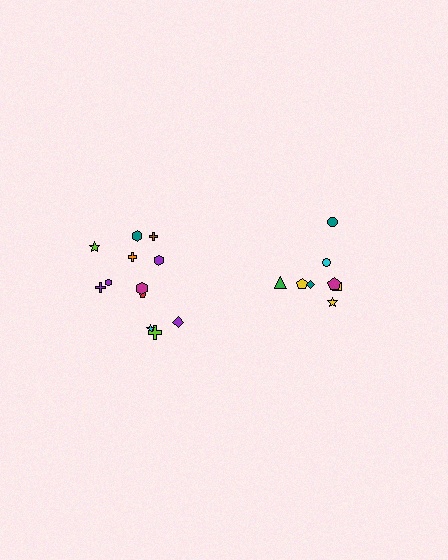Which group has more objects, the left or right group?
The left group.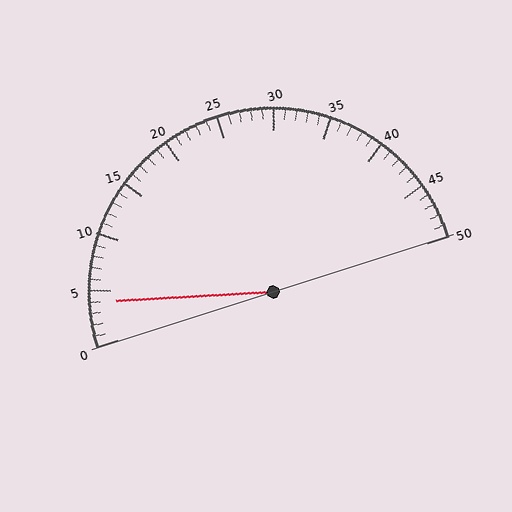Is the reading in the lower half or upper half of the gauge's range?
The reading is in the lower half of the range (0 to 50).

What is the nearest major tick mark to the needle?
The nearest major tick mark is 5.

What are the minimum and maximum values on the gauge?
The gauge ranges from 0 to 50.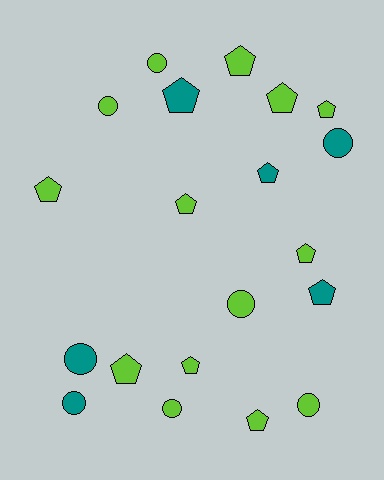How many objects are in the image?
There are 20 objects.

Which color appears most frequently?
Lime, with 14 objects.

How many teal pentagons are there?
There are 3 teal pentagons.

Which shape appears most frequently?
Pentagon, with 12 objects.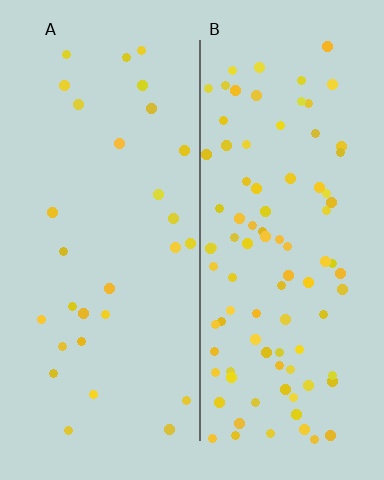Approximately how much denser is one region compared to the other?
Approximately 3.2× — region B over region A.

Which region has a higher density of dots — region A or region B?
B (the right).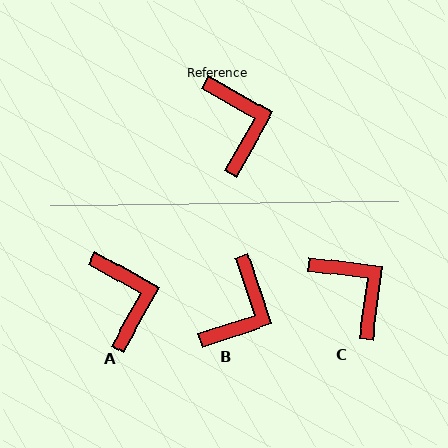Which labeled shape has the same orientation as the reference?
A.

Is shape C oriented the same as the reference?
No, it is off by about 22 degrees.